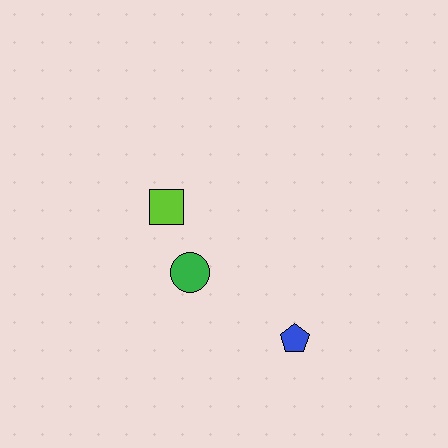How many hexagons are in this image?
There are no hexagons.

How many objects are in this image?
There are 3 objects.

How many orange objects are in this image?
There are no orange objects.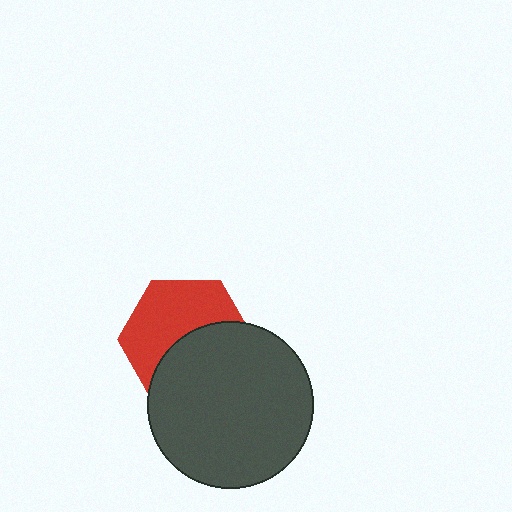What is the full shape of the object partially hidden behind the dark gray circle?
The partially hidden object is a red hexagon.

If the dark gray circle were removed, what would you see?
You would see the complete red hexagon.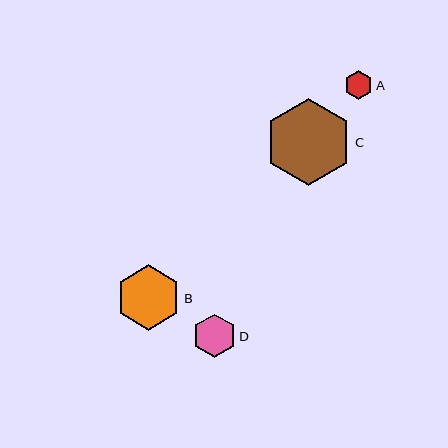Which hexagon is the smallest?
Hexagon A is the smallest with a size of approximately 29 pixels.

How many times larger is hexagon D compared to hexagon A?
Hexagon D is approximately 1.5 times the size of hexagon A.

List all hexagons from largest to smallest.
From largest to smallest: C, B, D, A.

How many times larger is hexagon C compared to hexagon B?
Hexagon C is approximately 1.3 times the size of hexagon B.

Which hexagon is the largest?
Hexagon C is the largest with a size of approximately 87 pixels.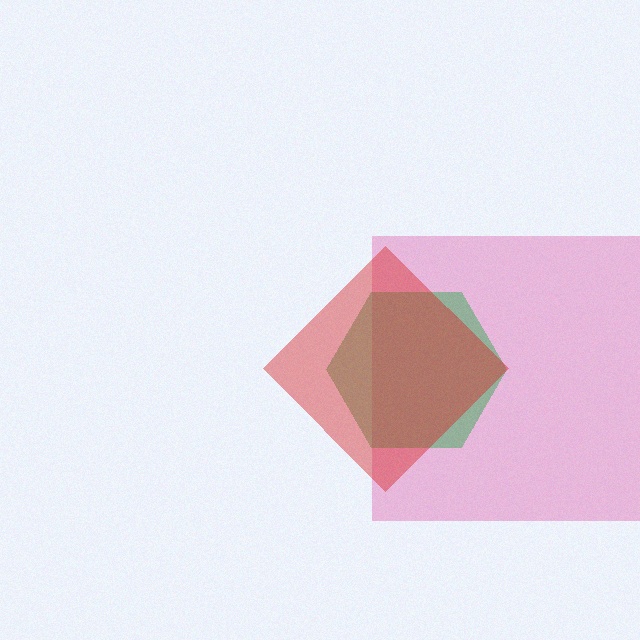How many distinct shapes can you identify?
There are 3 distinct shapes: a pink square, a green hexagon, a red diamond.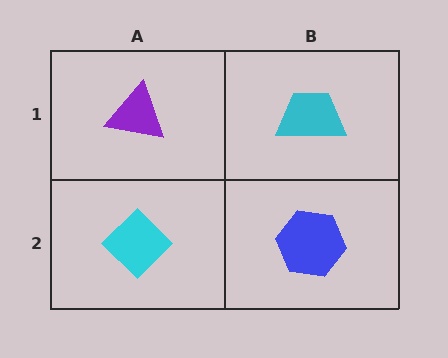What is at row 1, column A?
A purple triangle.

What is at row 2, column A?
A cyan diamond.